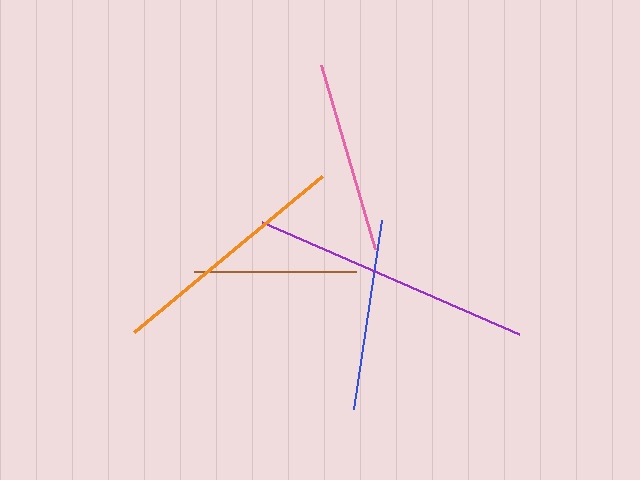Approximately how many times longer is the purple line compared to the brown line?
The purple line is approximately 1.7 times the length of the brown line.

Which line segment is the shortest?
The brown line is the shortest at approximately 163 pixels.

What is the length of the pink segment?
The pink segment is approximately 192 pixels long.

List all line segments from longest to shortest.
From longest to shortest: purple, orange, pink, blue, brown.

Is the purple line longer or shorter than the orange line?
The purple line is longer than the orange line.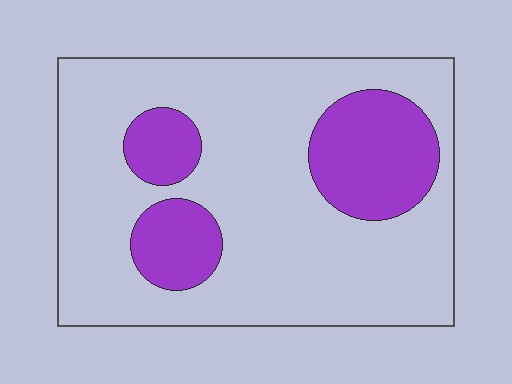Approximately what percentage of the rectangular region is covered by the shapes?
Approximately 25%.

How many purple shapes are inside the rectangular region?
3.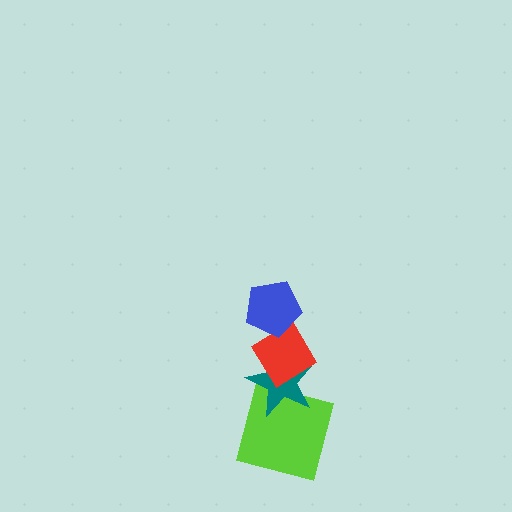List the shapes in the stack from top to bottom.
From top to bottom: the blue pentagon, the red diamond, the teal star, the lime square.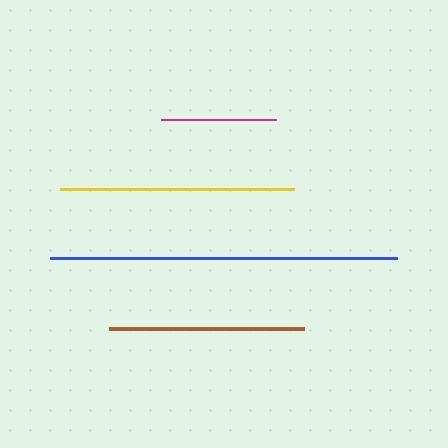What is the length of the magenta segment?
The magenta segment is approximately 116 pixels long.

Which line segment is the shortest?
The magenta line is the shortest at approximately 116 pixels.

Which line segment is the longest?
The blue line is the longest at approximately 347 pixels.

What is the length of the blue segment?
The blue segment is approximately 347 pixels long.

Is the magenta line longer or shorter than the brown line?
The brown line is longer than the magenta line.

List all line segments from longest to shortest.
From longest to shortest: blue, yellow, brown, magenta.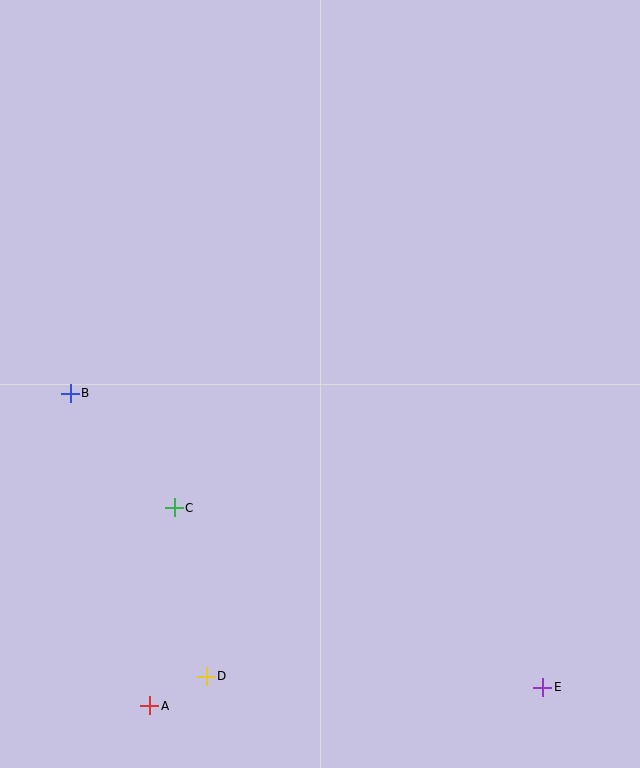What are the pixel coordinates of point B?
Point B is at (70, 393).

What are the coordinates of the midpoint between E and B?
The midpoint between E and B is at (306, 540).